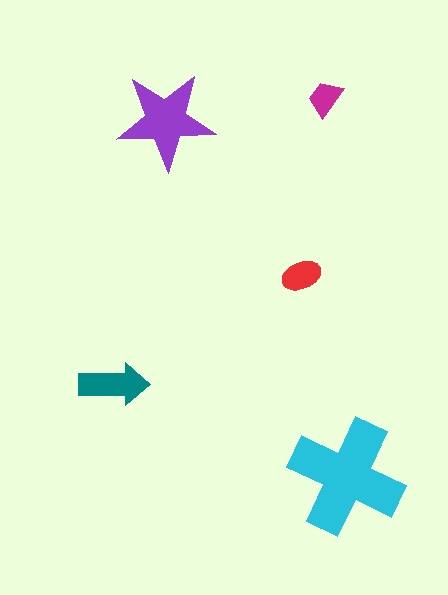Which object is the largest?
The cyan cross.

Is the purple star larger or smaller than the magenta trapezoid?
Larger.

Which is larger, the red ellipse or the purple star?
The purple star.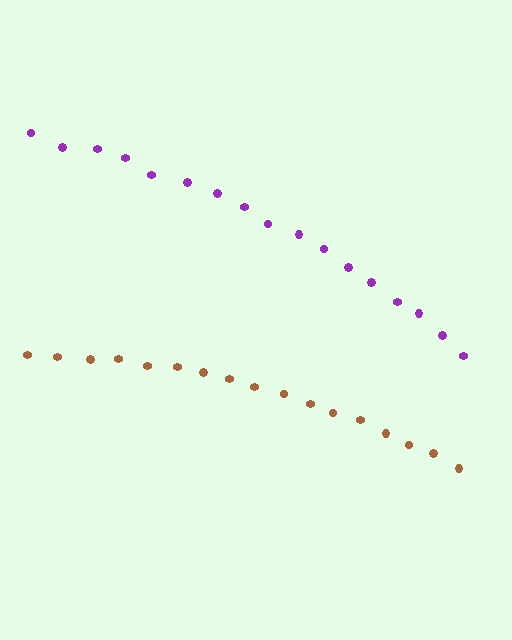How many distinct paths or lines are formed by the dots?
There are 2 distinct paths.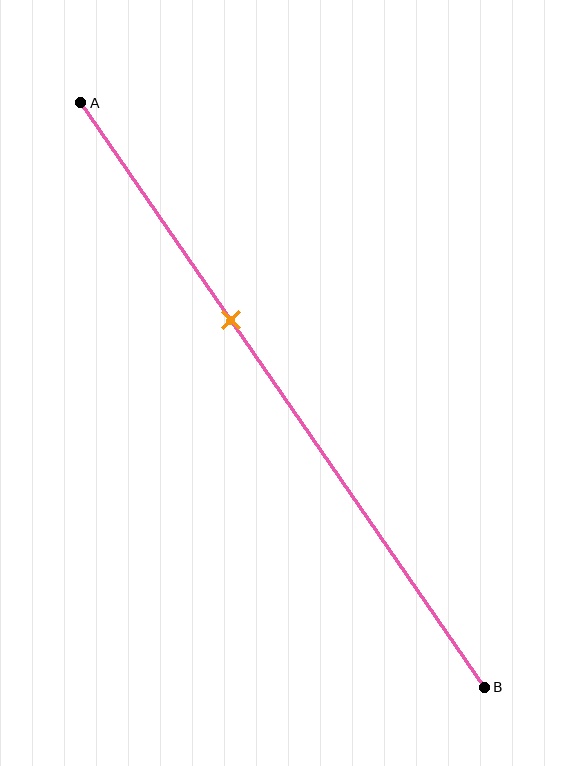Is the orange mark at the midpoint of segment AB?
No, the mark is at about 35% from A, not at the 50% midpoint.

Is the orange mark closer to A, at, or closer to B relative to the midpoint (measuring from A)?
The orange mark is closer to point A than the midpoint of segment AB.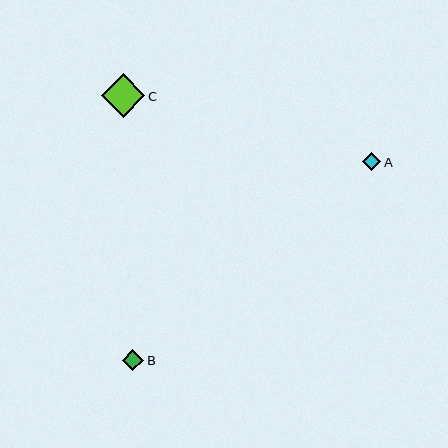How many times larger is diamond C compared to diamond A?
Diamond C is approximately 2.4 times the size of diamond A.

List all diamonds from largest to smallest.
From largest to smallest: C, B, A.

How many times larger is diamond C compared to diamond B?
Diamond C is approximately 2.0 times the size of diamond B.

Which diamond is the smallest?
Diamond A is the smallest with a size of approximately 18 pixels.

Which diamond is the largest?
Diamond C is the largest with a size of approximately 44 pixels.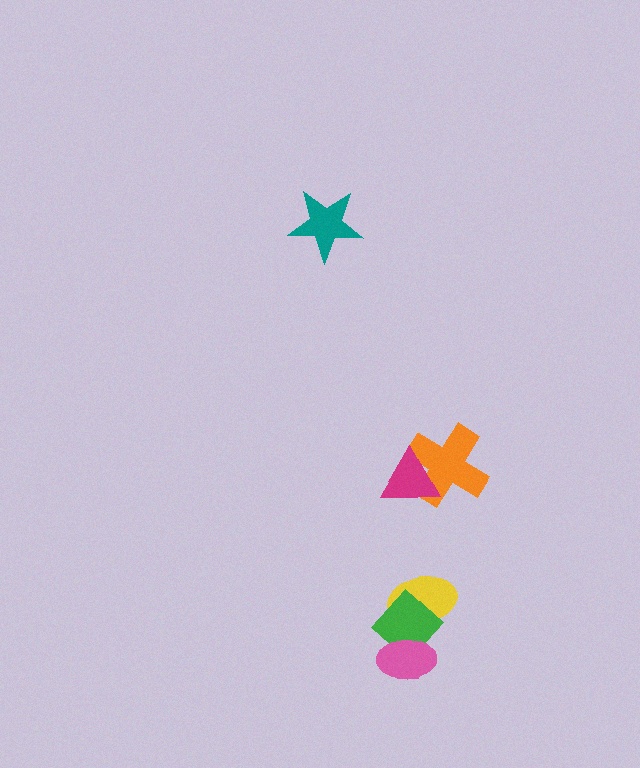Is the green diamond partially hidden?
Yes, it is partially covered by another shape.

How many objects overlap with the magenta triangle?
1 object overlaps with the magenta triangle.